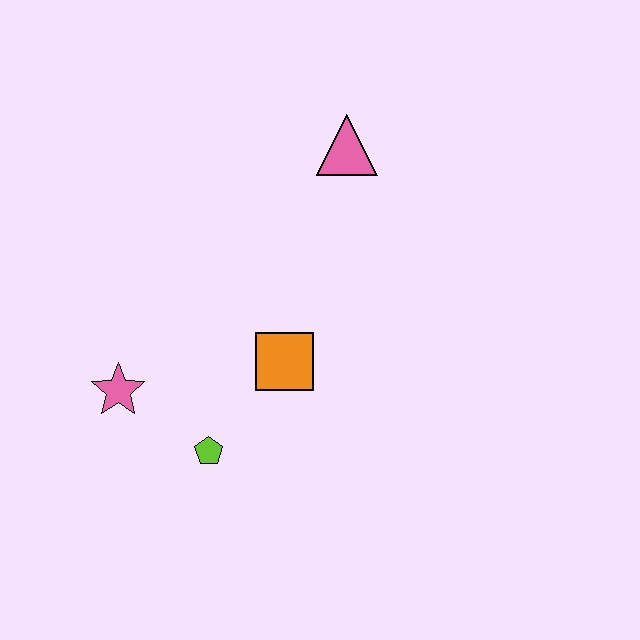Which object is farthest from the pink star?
The pink triangle is farthest from the pink star.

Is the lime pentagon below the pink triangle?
Yes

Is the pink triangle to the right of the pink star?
Yes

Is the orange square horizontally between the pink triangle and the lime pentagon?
Yes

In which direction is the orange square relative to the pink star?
The orange square is to the right of the pink star.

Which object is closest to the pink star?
The lime pentagon is closest to the pink star.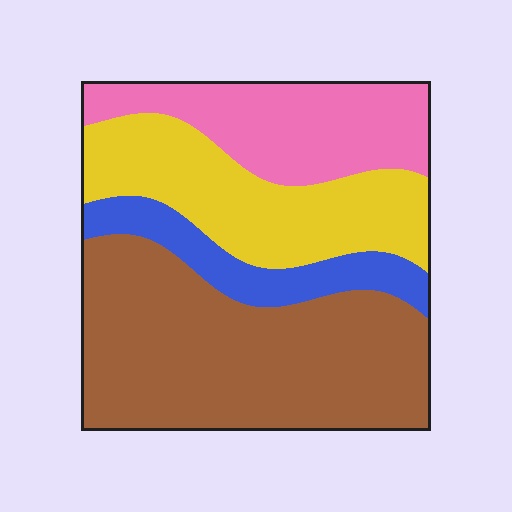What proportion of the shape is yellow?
Yellow covers 25% of the shape.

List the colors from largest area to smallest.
From largest to smallest: brown, yellow, pink, blue.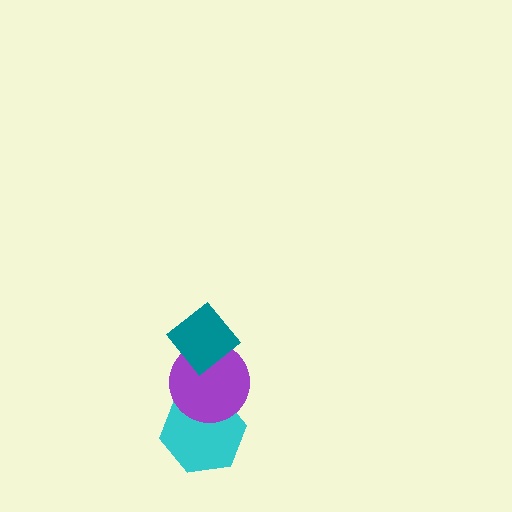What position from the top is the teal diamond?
The teal diamond is 1st from the top.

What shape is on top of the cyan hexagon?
The purple circle is on top of the cyan hexagon.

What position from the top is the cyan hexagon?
The cyan hexagon is 3rd from the top.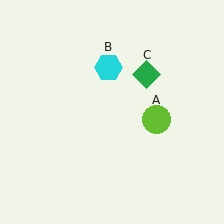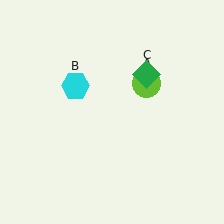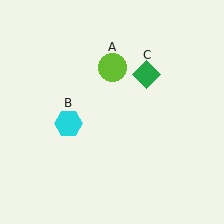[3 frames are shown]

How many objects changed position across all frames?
2 objects changed position: lime circle (object A), cyan hexagon (object B).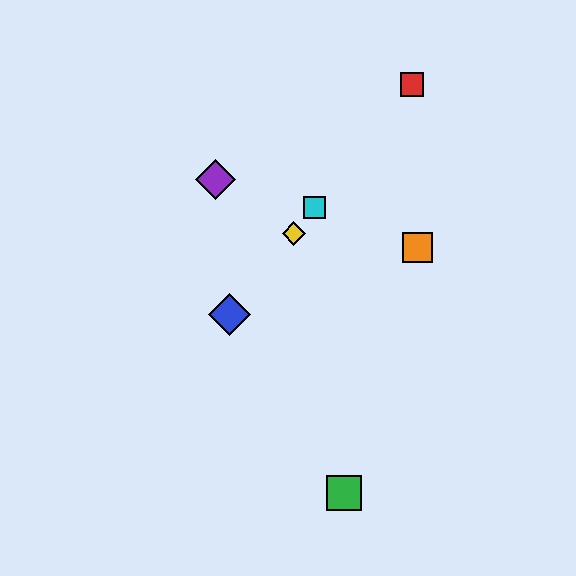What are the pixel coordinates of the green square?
The green square is at (344, 493).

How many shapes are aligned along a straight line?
4 shapes (the red square, the blue diamond, the yellow diamond, the cyan square) are aligned along a straight line.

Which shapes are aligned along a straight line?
The red square, the blue diamond, the yellow diamond, the cyan square are aligned along a straight line.